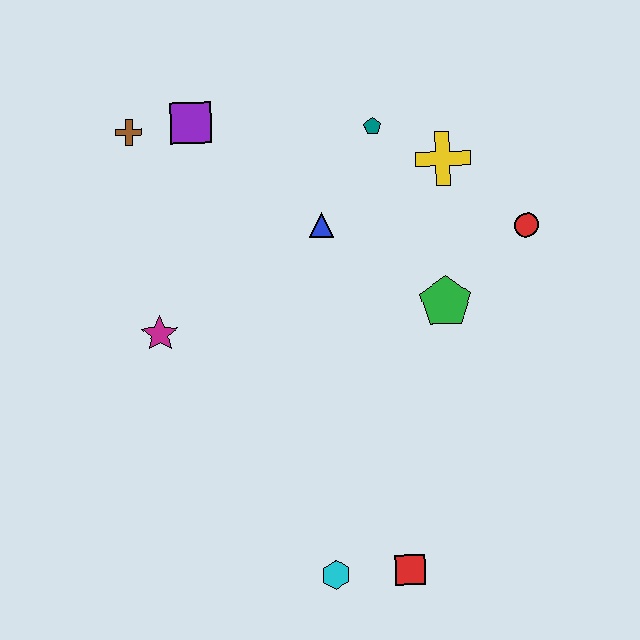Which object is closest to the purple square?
The brown cross is closest to the purple square.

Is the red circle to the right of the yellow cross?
Yes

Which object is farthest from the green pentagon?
The brown cross is farthest from the green pentagon.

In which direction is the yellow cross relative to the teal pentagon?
The yellow cross is to the right of the teal pentagon.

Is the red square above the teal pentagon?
No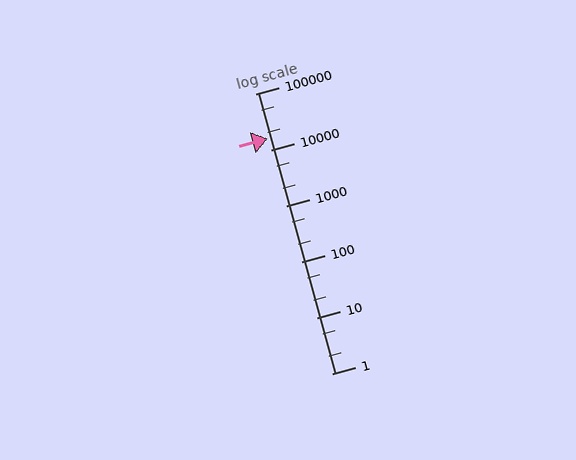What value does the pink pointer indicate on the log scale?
The pointer indicates approximately 16000.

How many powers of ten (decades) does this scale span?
The scale spans 5 decades, from 1 to 100000.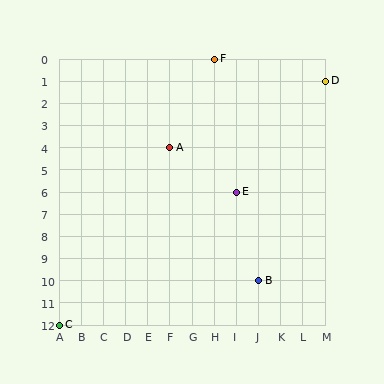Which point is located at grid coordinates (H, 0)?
Point F is at (H, 0).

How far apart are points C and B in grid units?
Points C and B are 9 columns and 2 rows apart (about 9.2 grid units diagonally).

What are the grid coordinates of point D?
Point D is at grid coordinates (M, 1).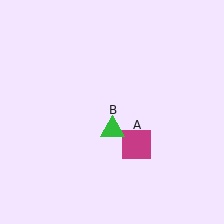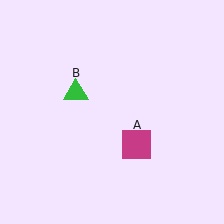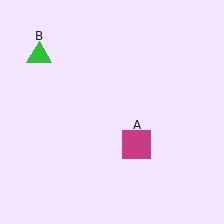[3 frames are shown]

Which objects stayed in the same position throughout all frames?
Magenta square (object A) remained stationary.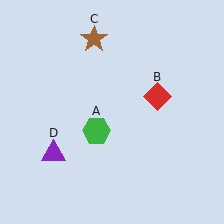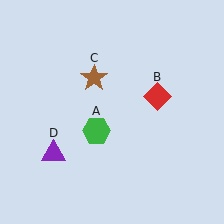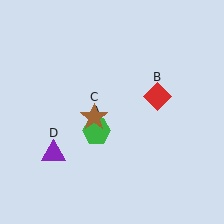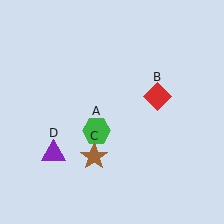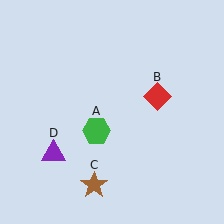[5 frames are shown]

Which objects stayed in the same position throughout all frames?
Green hexagon (object A) and red diamond (object B) and purple triangle (object D) remained stationary.